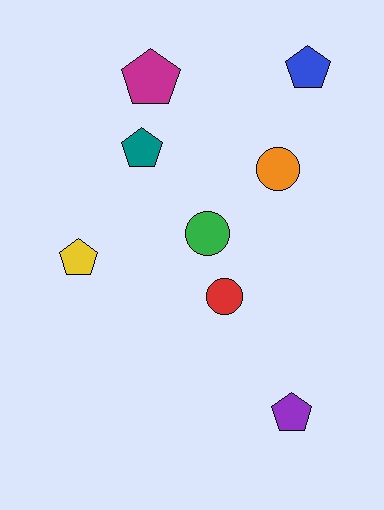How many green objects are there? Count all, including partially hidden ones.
There is 1 green object.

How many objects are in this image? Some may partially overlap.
There are 8 objects.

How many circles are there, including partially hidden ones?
There are 3 circles.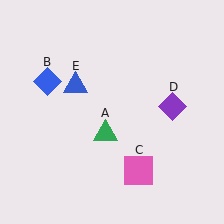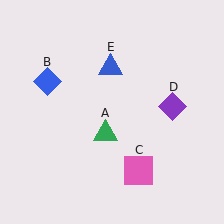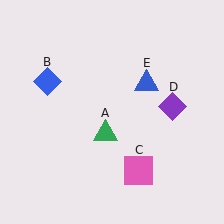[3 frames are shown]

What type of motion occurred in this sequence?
The blue triangle (object E) rotated clockwise around the center of the scene.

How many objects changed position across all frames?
1 object changed position: blue triangle (object E).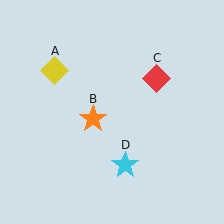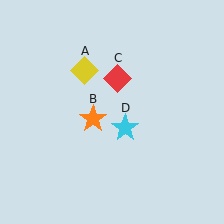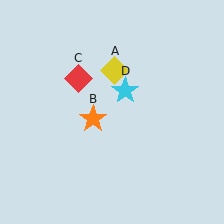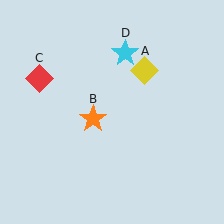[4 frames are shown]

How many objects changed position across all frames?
3 objects changed position: yellow diamond (object A), red diamond (object C), cyan star (object D).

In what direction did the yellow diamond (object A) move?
The yellow diamond (object A) moved right.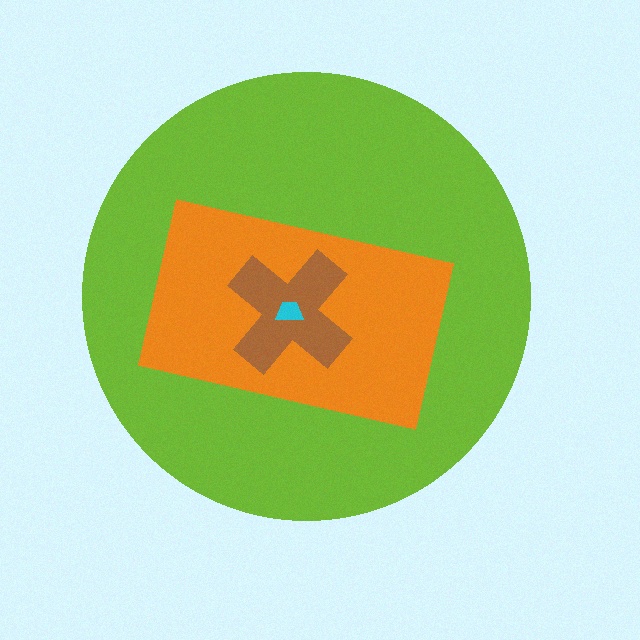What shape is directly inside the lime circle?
The orange rectangle.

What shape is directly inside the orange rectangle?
The brown cross.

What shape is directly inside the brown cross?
The cyan trapezoid.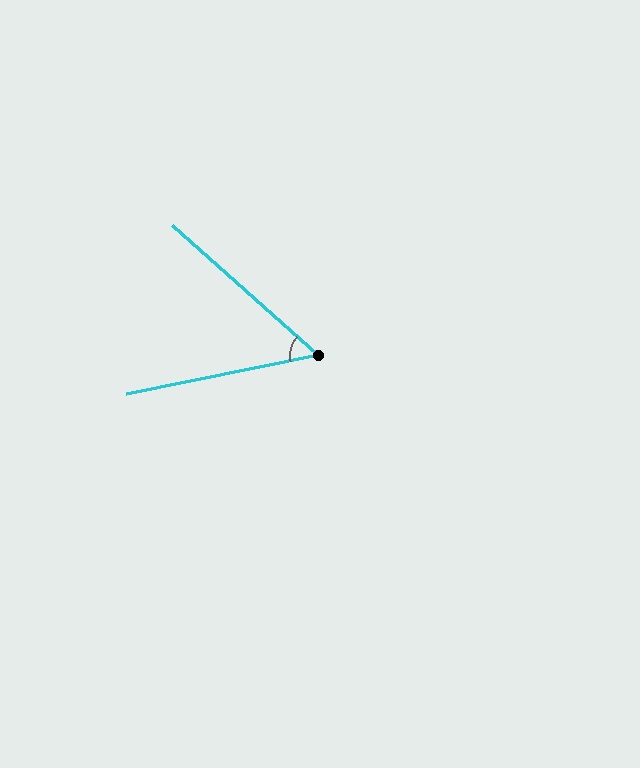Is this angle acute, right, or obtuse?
It is acute.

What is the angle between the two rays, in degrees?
Approximately 53 degrees.